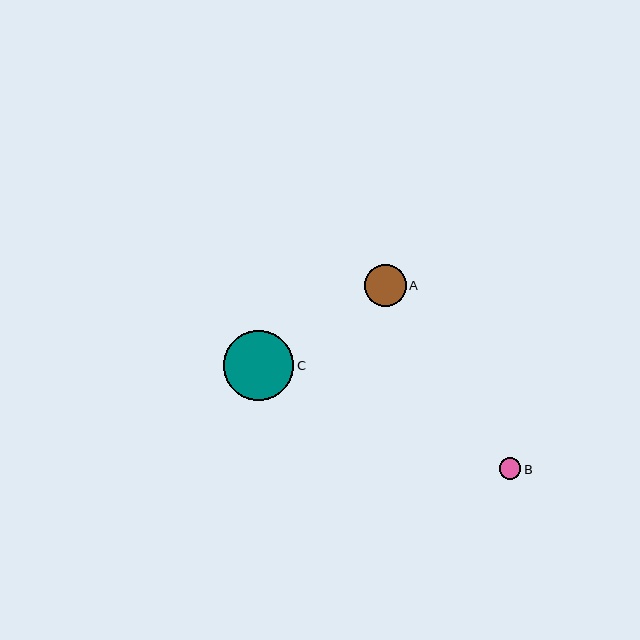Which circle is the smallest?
Circle B is the smallest with a size of approximately 22 pixels.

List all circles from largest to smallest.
From largest to smallest: C, A, B.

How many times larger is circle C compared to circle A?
Circle C is approximately 1.7 times the size of circle A.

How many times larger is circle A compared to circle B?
Circle A is approximately 1.9 times the size of circle B.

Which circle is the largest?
Circle C is the largest with a size of approximately 70 pixels.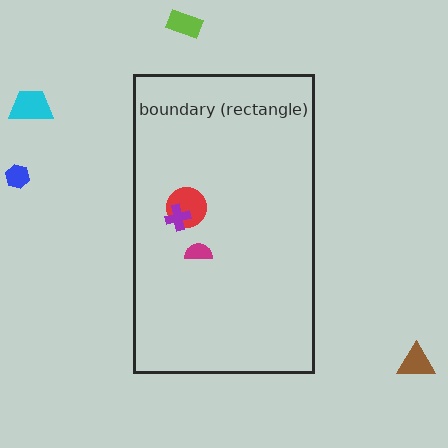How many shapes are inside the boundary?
3 inside, 4 outside.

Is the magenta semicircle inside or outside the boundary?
Inside.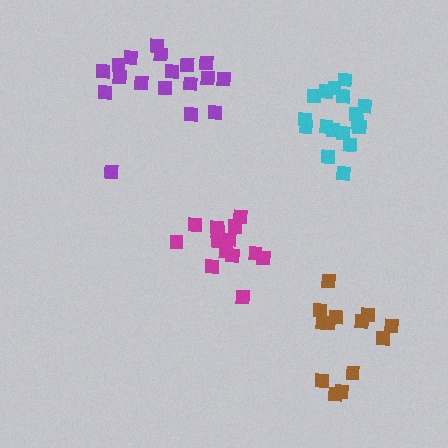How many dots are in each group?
Group 1: 13 dots, Group 2: 14 dots, Group 3: 17 dots, Group 4: 18 dots (62 total).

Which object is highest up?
The purple cluster is topmost.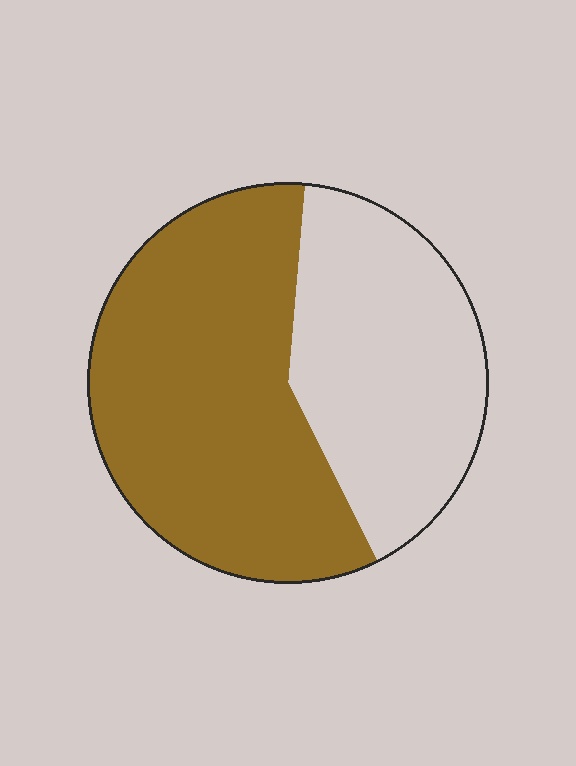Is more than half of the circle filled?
Yes.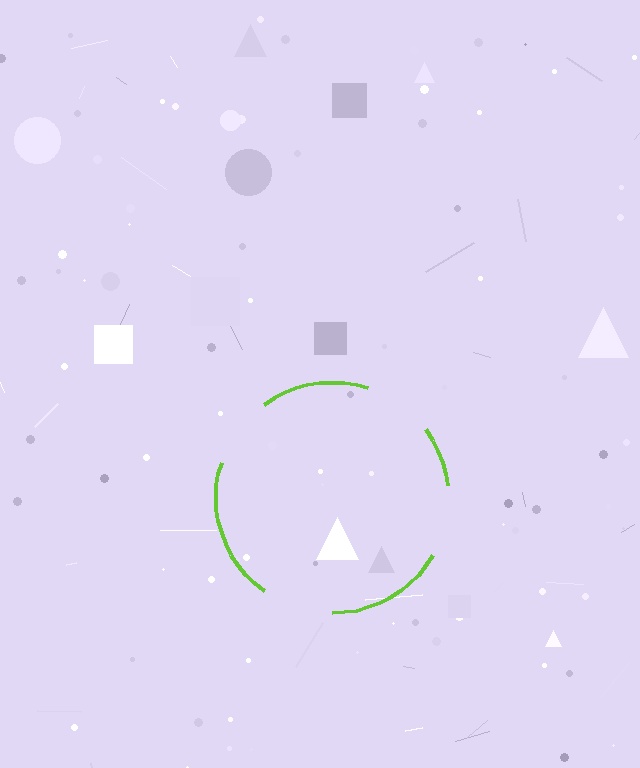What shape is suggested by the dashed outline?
The dashed outline suggests a circle.